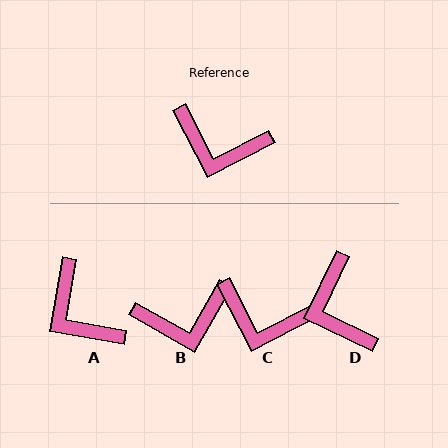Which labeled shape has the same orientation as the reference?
C.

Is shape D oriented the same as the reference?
No, it is off by about 53 degrees.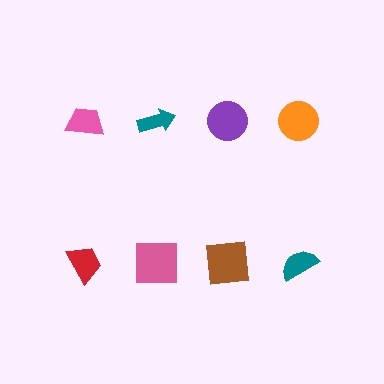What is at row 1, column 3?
A purple circle.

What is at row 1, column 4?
An orange circle.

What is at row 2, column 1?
A red trapezoid.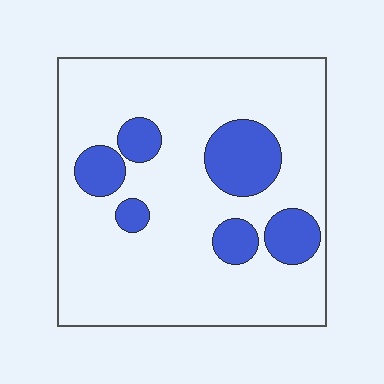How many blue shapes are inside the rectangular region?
6.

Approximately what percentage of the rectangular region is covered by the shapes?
Approximately 20%.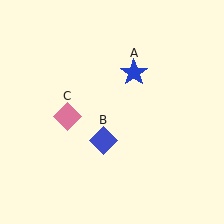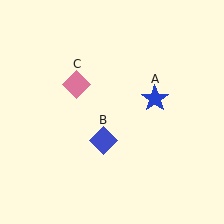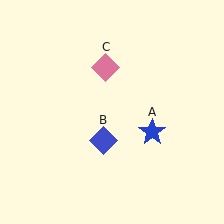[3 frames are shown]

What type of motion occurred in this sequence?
The blue star (object A), pink diamond (object C) rotated clockwise around the center of the scene.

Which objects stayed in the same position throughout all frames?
Blue diamond (object B) remained stationary.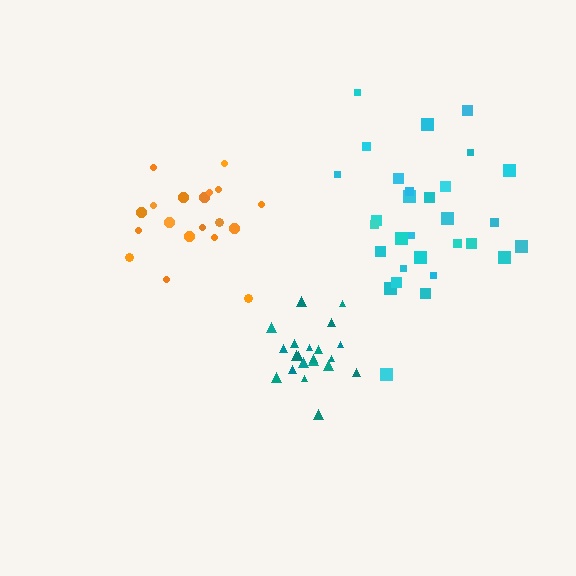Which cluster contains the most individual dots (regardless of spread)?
Cyan (30).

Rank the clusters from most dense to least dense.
teal, orange, cyan.